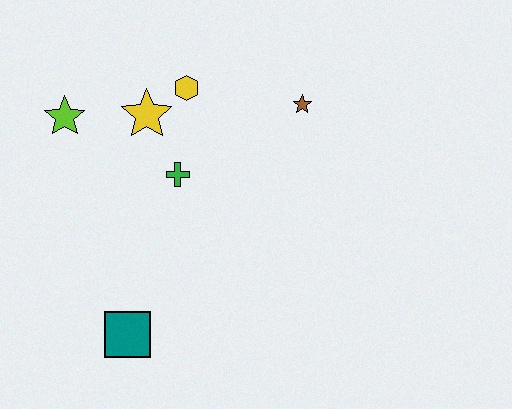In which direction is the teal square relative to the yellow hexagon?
The teal square is below the yellow hexagon.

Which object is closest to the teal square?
The green cross is closest to the teal square.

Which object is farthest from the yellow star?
The teal square is farthest from the yellow star.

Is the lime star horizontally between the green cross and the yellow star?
No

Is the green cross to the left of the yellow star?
No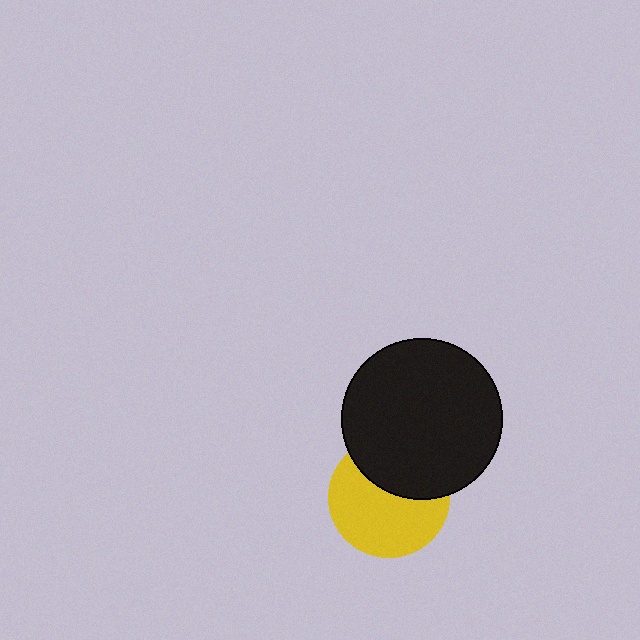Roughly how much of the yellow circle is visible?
About half of it is visible (roughly 62%).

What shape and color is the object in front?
The object in front is a black circle.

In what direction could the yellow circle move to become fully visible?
The yellow circle could move down. That would shift it out from behind the black circle entirely.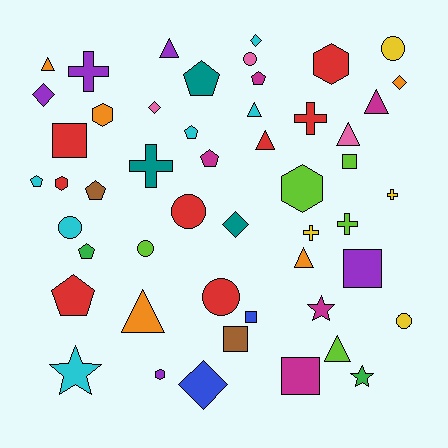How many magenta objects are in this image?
There are 5 magenta objects.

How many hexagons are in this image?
There are 5 hexagons.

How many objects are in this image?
There are 50 objects.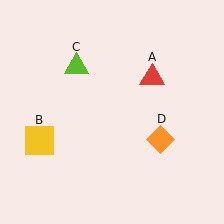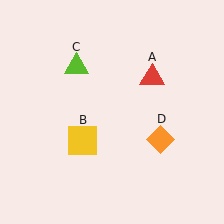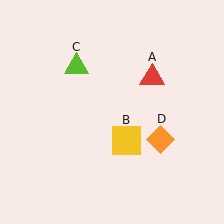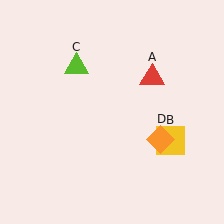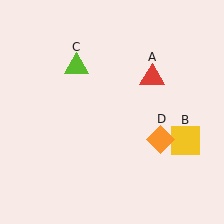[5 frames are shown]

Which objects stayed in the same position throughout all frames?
Red triangle (object A) and lime triangle (object C) and orange diamond (object D) remained stationary.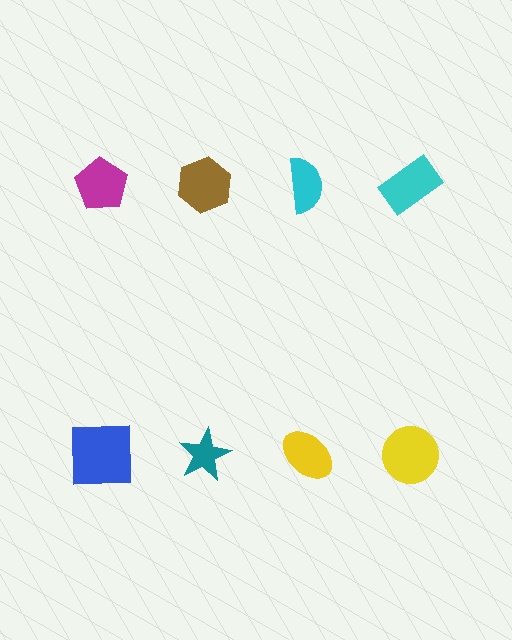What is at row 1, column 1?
A magenta pentagon.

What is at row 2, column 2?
A teal star.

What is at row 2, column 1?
A blue square.